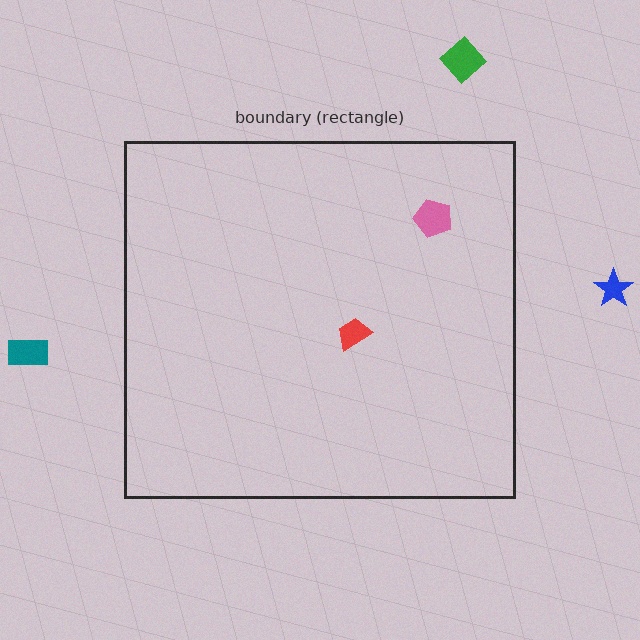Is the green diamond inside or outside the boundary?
Outside.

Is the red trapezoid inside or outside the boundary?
Inside.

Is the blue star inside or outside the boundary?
Outside.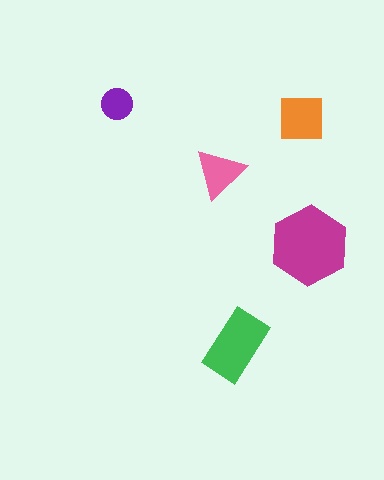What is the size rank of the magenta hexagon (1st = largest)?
1st.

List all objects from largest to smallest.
The magenta hexagon, the green rectangle, the orange square, the pink triangle, the purple circle.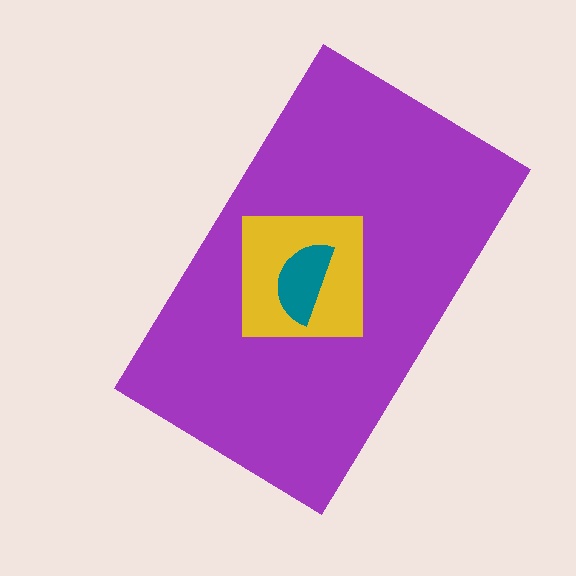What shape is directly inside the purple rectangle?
The yellow square.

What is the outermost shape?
The purple rectangle.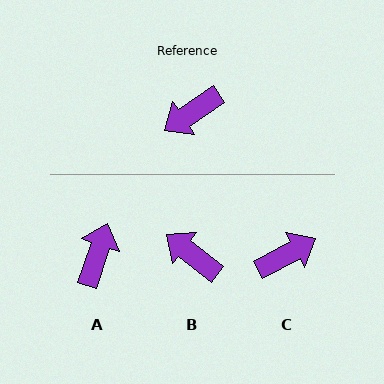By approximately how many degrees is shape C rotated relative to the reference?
Approximately 174 degrees counter-clockwise.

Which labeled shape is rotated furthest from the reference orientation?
C, about 174 degrees away.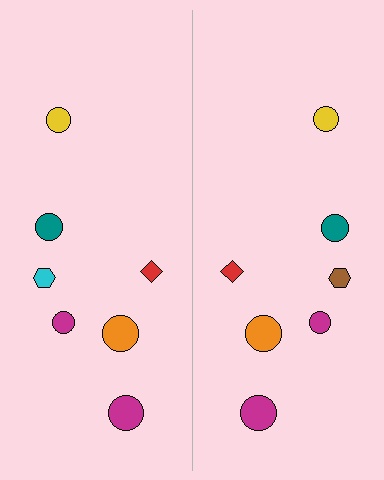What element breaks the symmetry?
The brown hexagon on the right side breaks the symmetry — its mirror counterpart is cyan.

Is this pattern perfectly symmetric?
No, the pattern is not perfectly symmetric. The brown hexagon on the right side breaks the symmetry — its mirror counterpart is cyan.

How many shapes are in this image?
There are 14 shapes in this image.